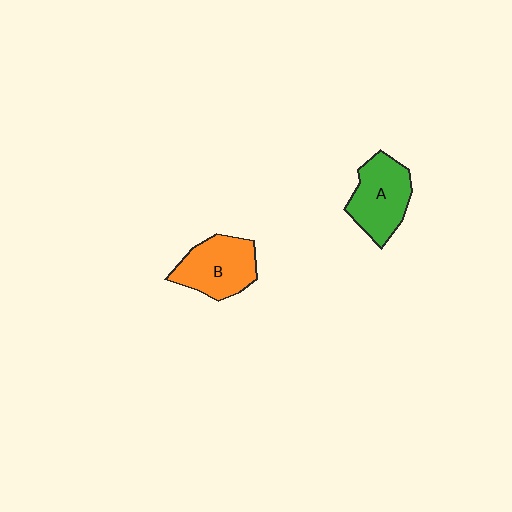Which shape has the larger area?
Shape A (green).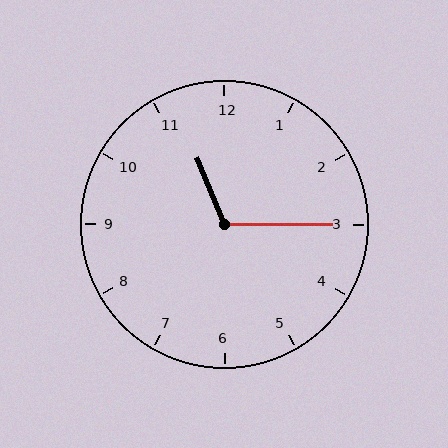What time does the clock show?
11:15.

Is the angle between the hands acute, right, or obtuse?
It is obtuse.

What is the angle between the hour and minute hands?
Approximately 112 degrees.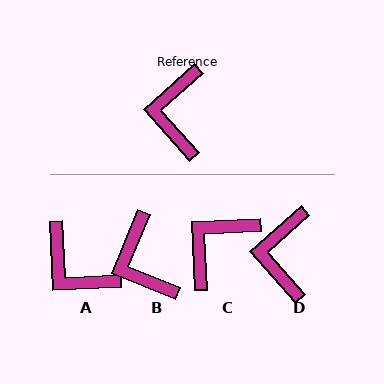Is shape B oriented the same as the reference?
No, it is off by about 26 degrees.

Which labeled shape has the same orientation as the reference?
D.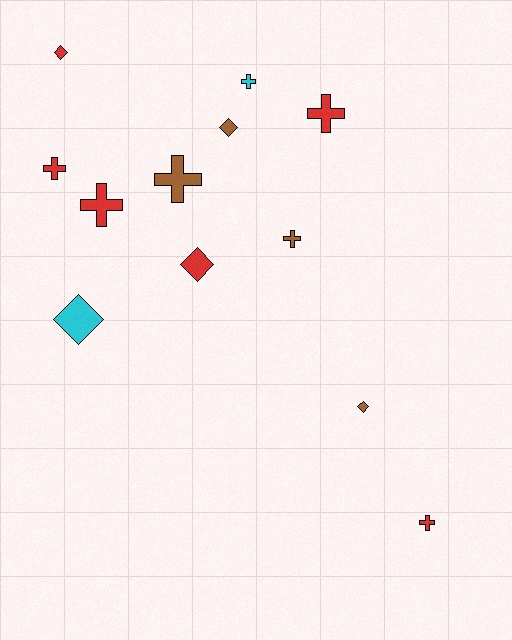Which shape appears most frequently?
Cross, with 7 objects.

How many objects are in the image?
There are 12 objects.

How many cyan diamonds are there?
There is 1 cyan diamond.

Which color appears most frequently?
Red, with 6 objects.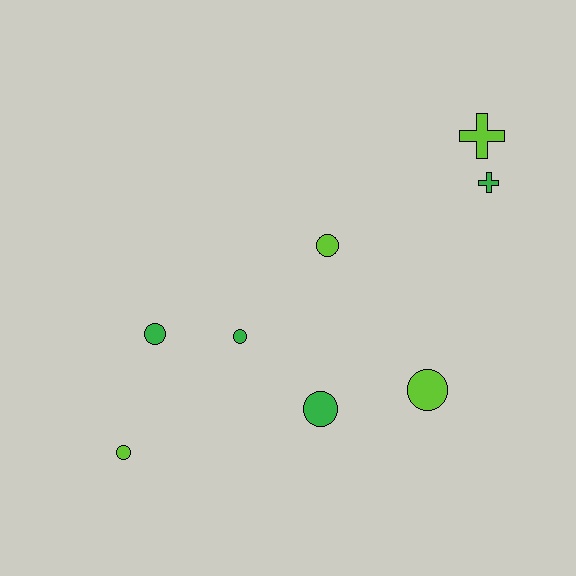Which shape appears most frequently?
Circle, with 6 objects.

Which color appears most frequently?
Lime, with 4 objects.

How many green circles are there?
There are 3 green circles.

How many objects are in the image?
There are 8 objects.